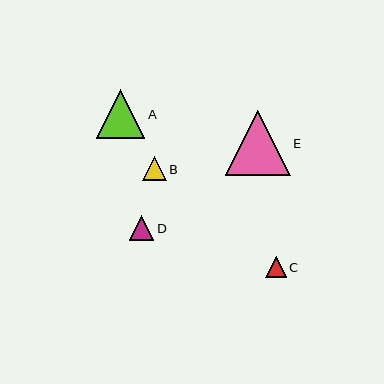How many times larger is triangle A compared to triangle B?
Triangle A is approximately 2.0 times the size of triangle B.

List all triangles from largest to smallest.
From largest to smallest: E, A, D, B, C.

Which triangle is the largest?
Triangle E is the largest with a size of approximately 65 pixels.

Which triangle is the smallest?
Triangle C is the smallest with a size of approximately 21 pixels.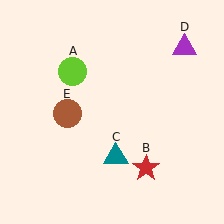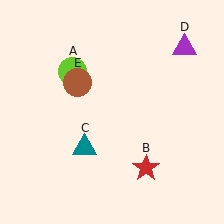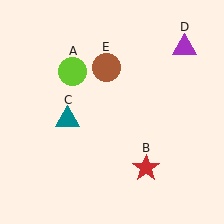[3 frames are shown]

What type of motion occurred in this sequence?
The teal triangle (object C), brown circle (object E) rotated clockwise around the center of the scene.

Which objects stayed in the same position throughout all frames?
Lime circle (object A) and red star (object B) and purple triangle (object D) remained stationary.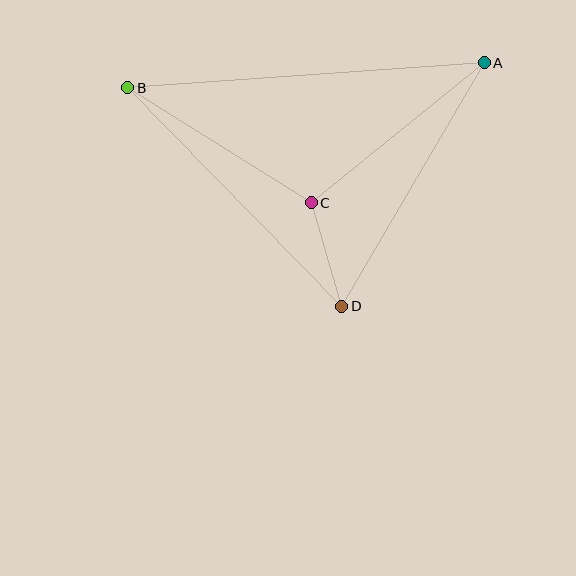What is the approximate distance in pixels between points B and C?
The distance between B and C is approximately 217 pixels.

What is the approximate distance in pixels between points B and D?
The distance between B and D is approximately 306 pixels.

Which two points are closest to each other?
Points C and D are closest to each other.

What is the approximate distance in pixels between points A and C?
The distance between A and C is approximately 223 pixels.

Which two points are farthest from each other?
Points A and B are farthest from each other.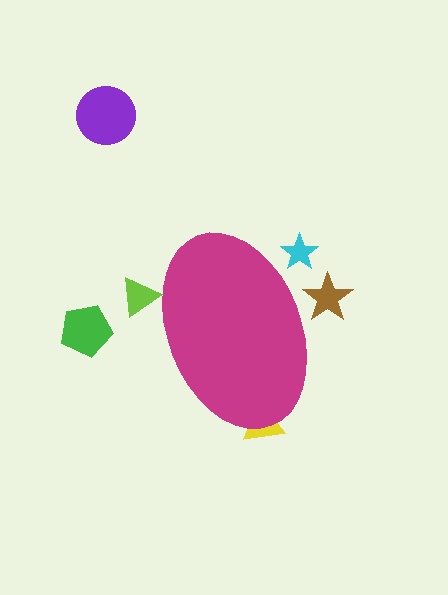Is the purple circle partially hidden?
No, the purple circle is fully visible.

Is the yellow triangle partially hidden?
Yes, the yellow triangle is partially hidden behind the magenta ellipse.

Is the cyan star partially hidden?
Yes, the cyan star is partially hidden behind the magenta ellipse.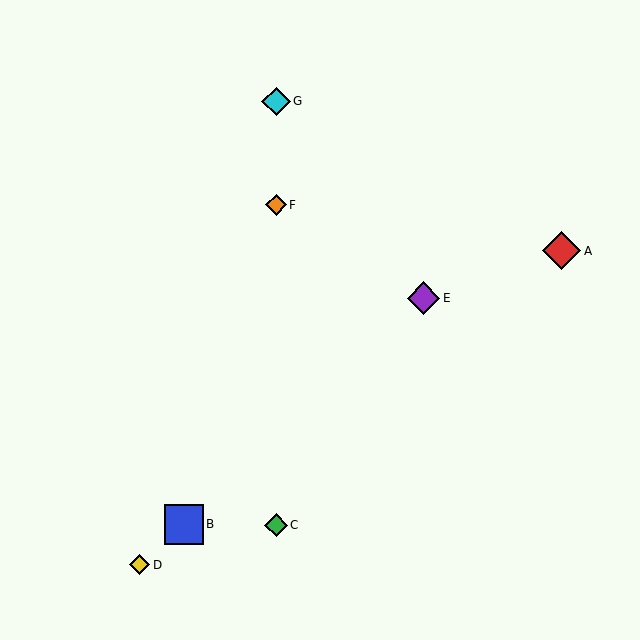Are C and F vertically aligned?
Yes, both are at x≈276.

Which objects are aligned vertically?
Objects C, F, G are aligned vertically.